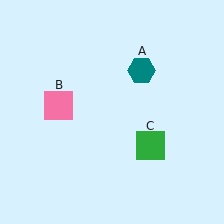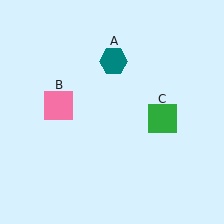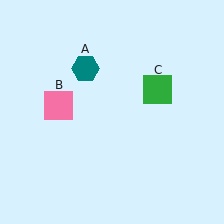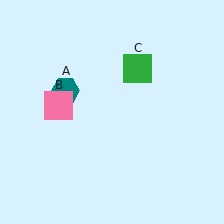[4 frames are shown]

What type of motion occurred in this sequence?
The teal hexagon (object A), green square (object C) rotated counterclockwise around the center of the scene.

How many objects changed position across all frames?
2 objects changed position: teal hexagon (object A), green square (object C).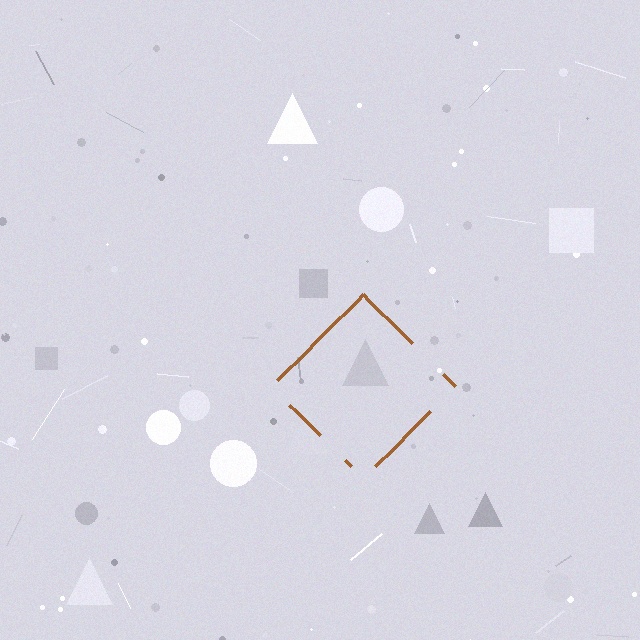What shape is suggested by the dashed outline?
The dashed outline suggests a diamond.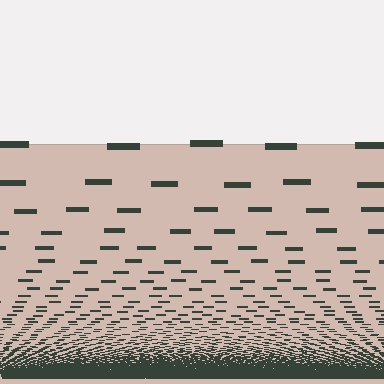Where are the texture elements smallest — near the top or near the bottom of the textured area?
Near the bottom.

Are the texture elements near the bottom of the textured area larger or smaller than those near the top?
Smaller. The gradient is inverted — elements near the bottom are smaller and denser.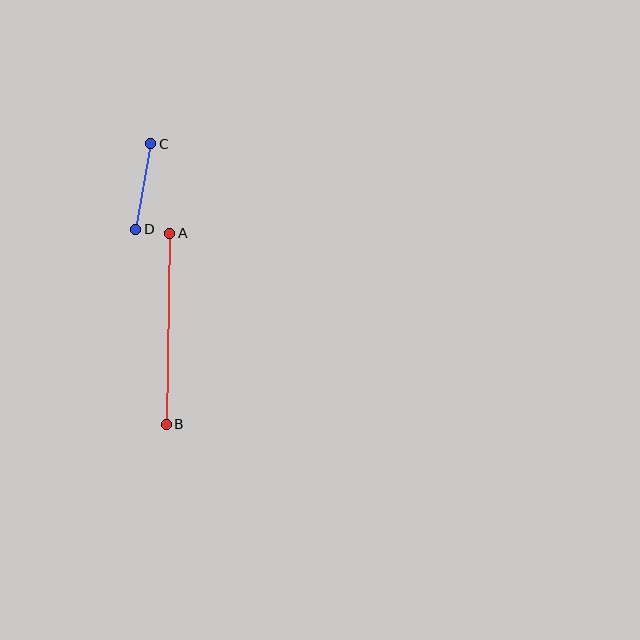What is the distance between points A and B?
The distance is approximately 191 pixels.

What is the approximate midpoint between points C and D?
The midpoint is at approximately (143, 187) pixels.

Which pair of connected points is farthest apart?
Points A and B are farthest apart.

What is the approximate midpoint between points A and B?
The midpoint is at approximately (168, 329) pixels.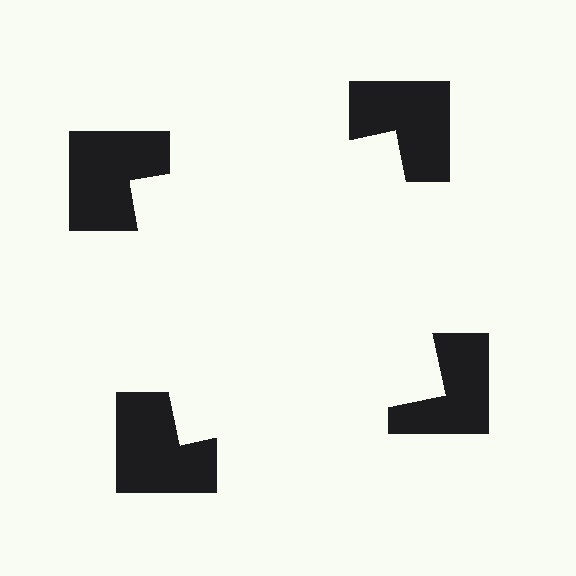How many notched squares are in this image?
There are 4 — one at each vertex of the illusory square.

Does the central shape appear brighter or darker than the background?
It typically appears slightly brighter than the background, even though no actual brightness change is drawn.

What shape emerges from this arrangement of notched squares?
An illusory square — its edges are inferred from the aligned wedge cuts in the notched squares, not physically drawn.